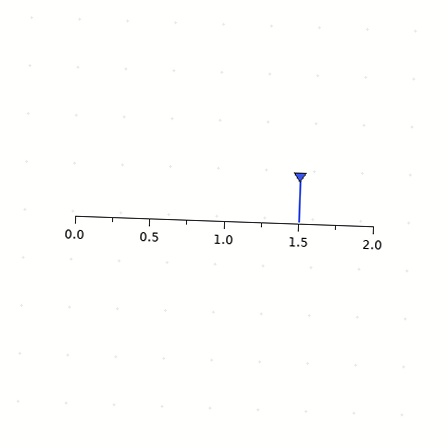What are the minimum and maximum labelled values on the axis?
The axis runs from 0.0 to 2.0.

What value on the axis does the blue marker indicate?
The marker indicates approximately 1.5.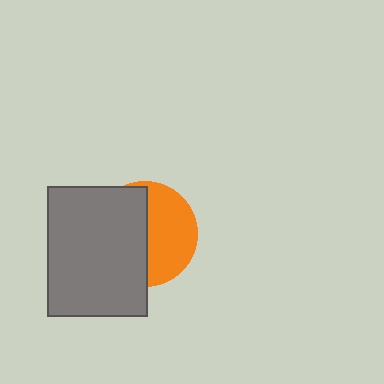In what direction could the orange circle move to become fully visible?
The orange circle could move right. That would shift it out from behind the gray rectangle entirely.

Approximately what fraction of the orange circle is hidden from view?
Roughly 52% of the orange circle is hidden behind the gray rectangle.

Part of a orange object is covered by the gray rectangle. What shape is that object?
It is a circle.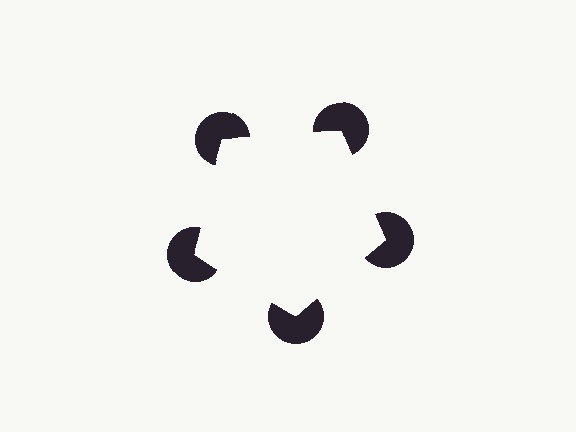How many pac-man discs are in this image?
There are 5 — one at each vertex of the illusory pentagon.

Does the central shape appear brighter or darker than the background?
It typically appears slightly brighter than the background, even though no actual brightness change is drawn.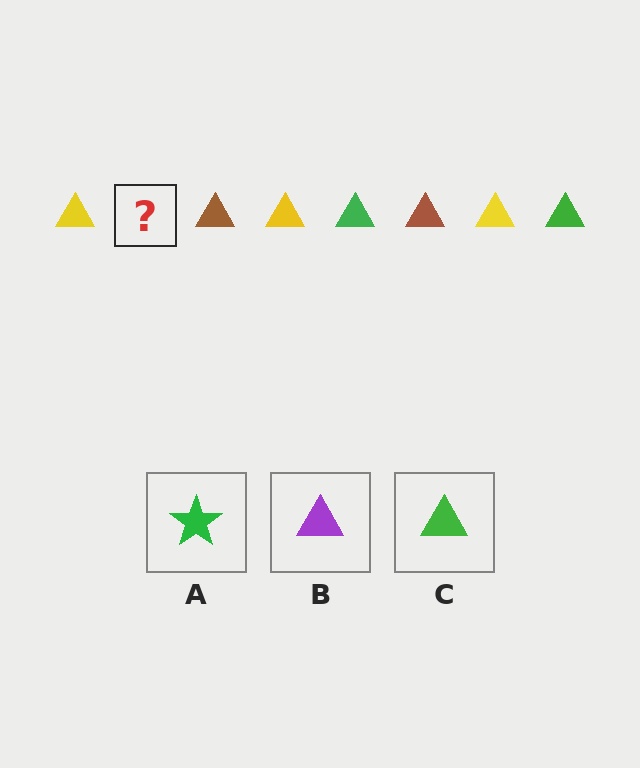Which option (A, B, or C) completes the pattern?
C.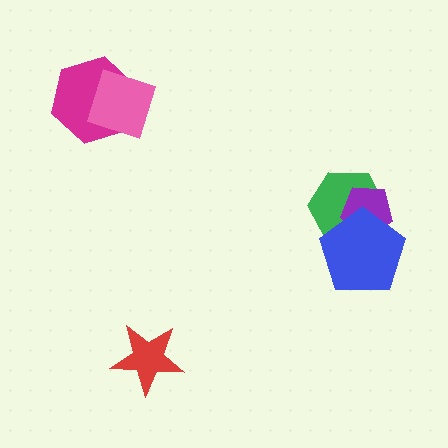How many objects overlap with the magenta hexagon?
1 object overlaps with the magenta hexagon.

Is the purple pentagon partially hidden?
Yes, it is partially covered by another shape.